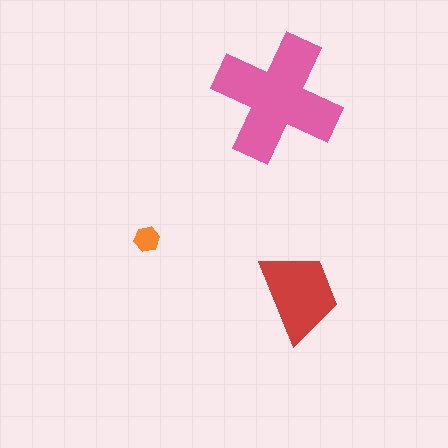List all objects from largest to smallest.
The pink cross, the red trapezoid, the orange hexagon.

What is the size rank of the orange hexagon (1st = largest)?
3rd.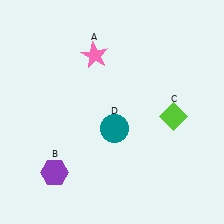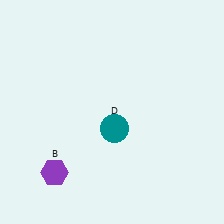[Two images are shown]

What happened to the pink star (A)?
The pink star (A) was removed in Image 2. It was in the top-left area of Image 1.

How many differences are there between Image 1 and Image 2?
There are 2 differences between the two images.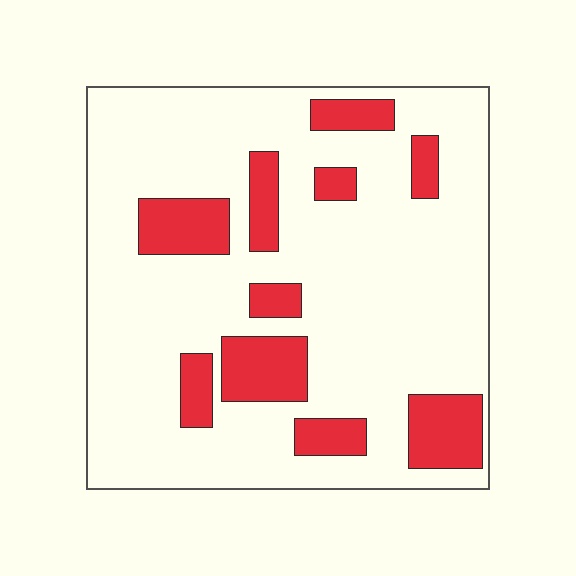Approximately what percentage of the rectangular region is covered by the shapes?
Approximately 20%.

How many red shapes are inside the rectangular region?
10.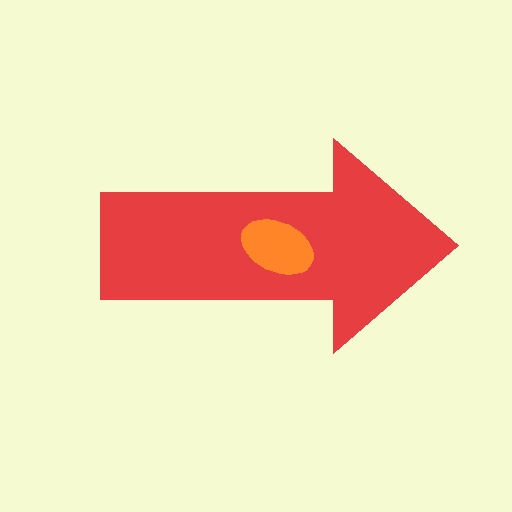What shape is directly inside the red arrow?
The orange ellipse.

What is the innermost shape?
The orange ellipse.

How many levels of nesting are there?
2.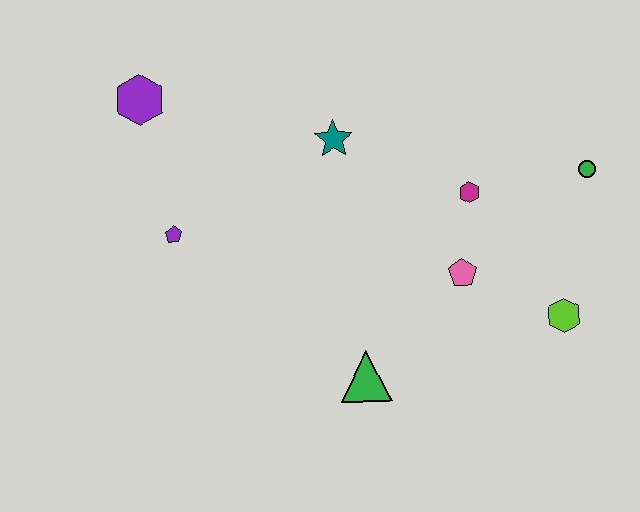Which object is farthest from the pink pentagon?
The purple hexagon is farthest from the pink pentagon.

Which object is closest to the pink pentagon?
The magenta hexagon is closest to the pink pentagon.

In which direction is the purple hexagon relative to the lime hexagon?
The purple hexagon is to the left of the lime hexagon.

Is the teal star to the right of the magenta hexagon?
No